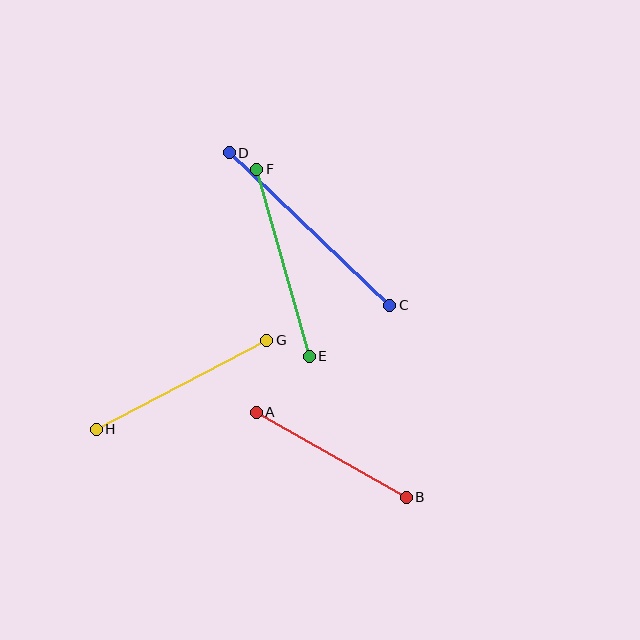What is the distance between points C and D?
The distance is approximately 222 pixels.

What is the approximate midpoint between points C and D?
The midpoint is at approximately (309, 229) pixels.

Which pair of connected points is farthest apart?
Points C and D are farthest apart.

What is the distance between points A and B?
The distance is approximately 172 pixels.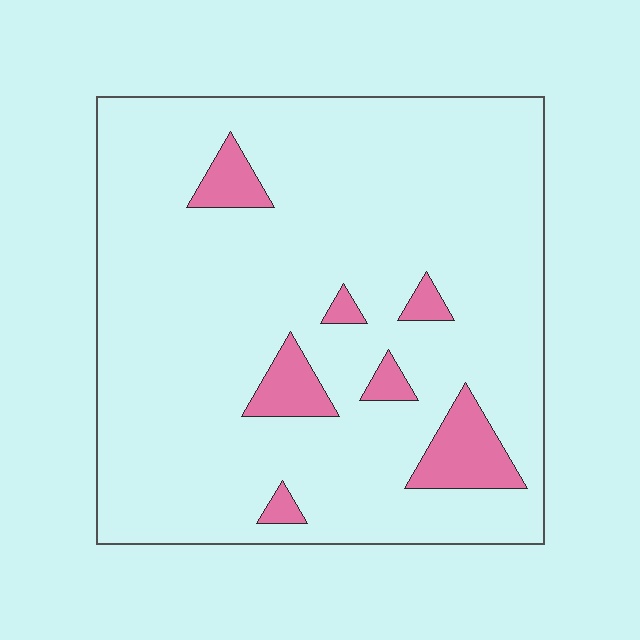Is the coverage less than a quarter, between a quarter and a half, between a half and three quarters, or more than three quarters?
Less than a quarter.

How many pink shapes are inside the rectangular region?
7.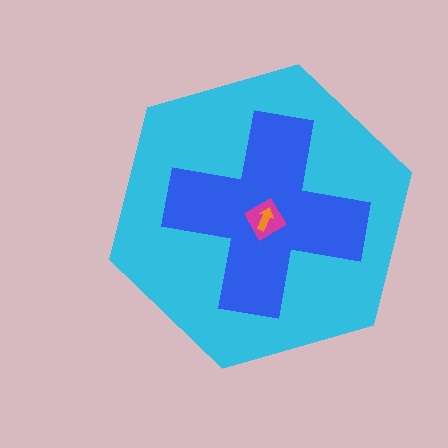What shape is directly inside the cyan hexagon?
The blue cross.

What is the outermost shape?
The cyan hexagon.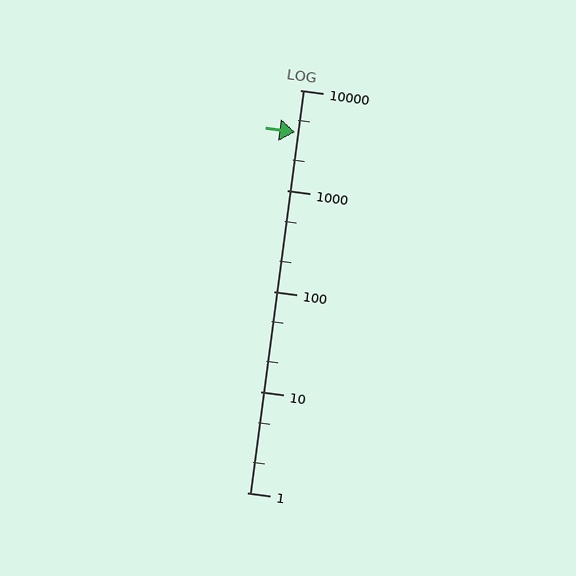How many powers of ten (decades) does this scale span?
The scale spans 4 decades, from 1 to 10000.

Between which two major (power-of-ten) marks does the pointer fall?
The pointer is between 1000 and 10000.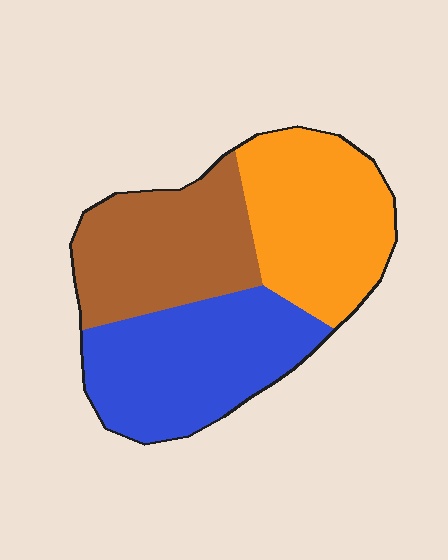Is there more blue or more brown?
Blue.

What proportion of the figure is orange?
Orange takes up about one third (1/3) of the figure.